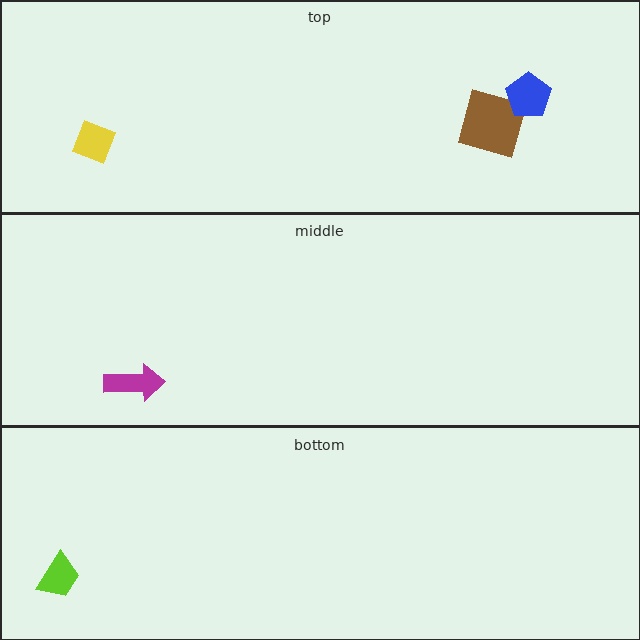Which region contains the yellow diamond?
The top region.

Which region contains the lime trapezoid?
The bottom region.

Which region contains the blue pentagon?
The top region.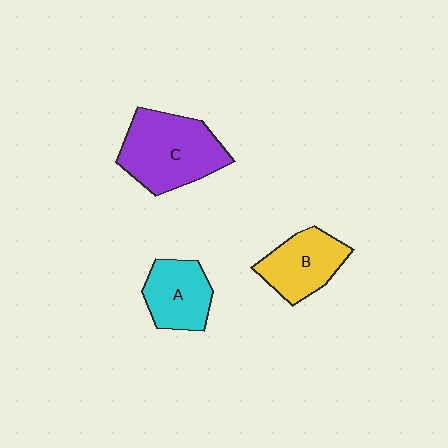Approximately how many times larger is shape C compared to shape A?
Approximately 1.6 times.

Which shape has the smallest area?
Shape A (cyan).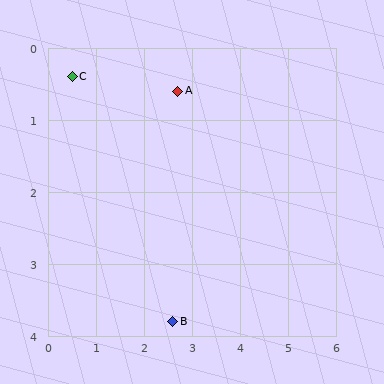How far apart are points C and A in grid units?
Points C and A are about 2.2 grid units apart.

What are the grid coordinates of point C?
Point C is at approximately (0.5, 0.4).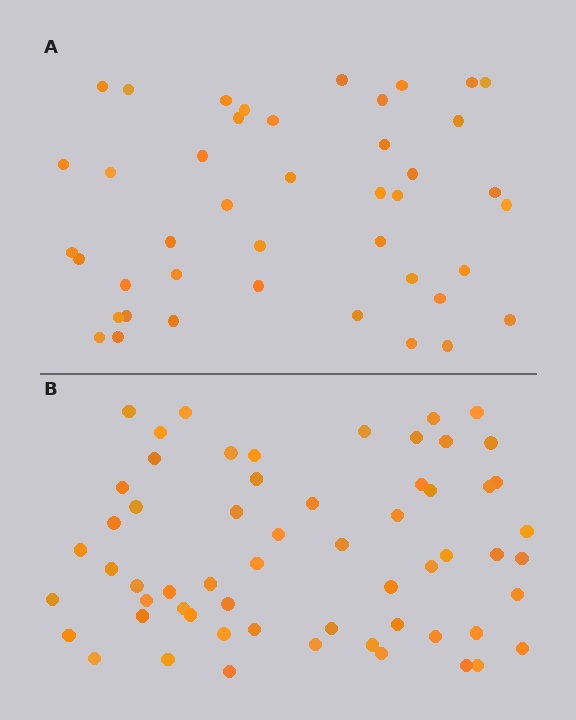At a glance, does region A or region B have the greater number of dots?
Region B (the bottom region) has more dots.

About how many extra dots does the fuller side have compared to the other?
Region B has approximately 15 more dots than region A.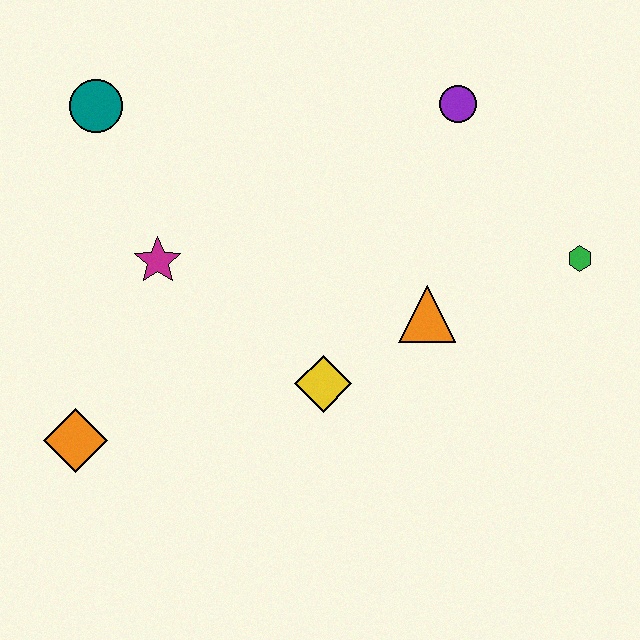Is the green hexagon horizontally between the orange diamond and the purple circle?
No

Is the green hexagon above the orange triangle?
Yes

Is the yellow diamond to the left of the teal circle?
No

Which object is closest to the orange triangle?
The yellow diamond is closest to the orange triangle.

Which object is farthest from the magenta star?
The green hexagon is farthest from the magenta star.